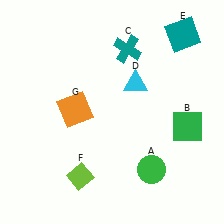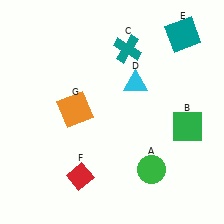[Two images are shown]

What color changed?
The diamond (F) changed from lime in Image 1 to red in Image 2.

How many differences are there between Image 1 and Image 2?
There is 1 difference between the two images.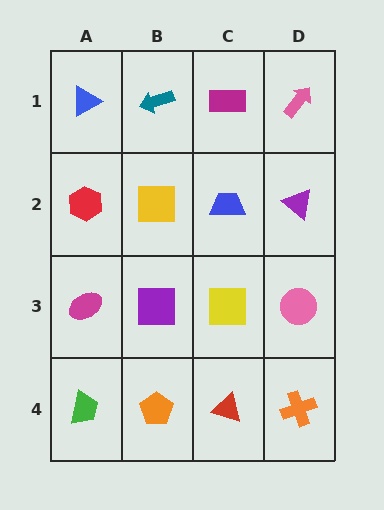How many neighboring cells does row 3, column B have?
4.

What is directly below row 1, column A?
A red hexagon.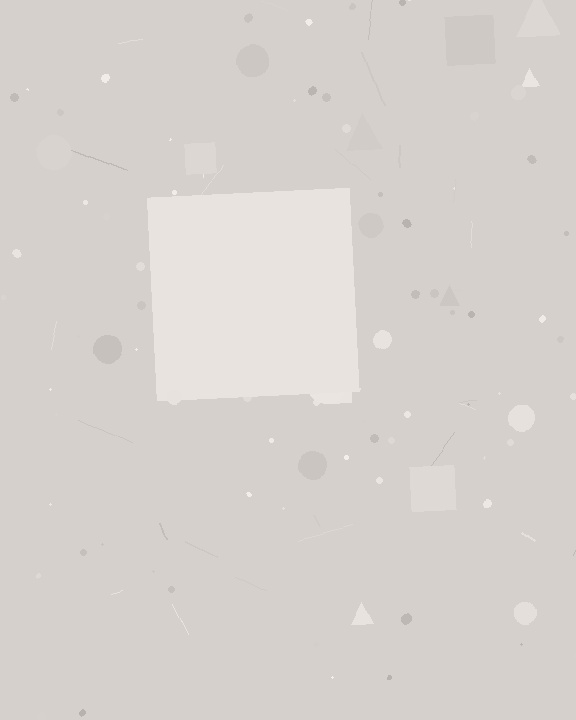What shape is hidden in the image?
A square is hidden in the image.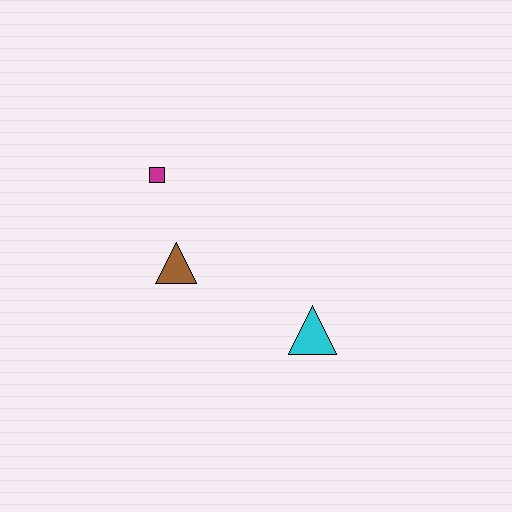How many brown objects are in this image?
There is 1 brown object.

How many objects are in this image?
There are 3 objects.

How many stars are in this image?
There are no stars.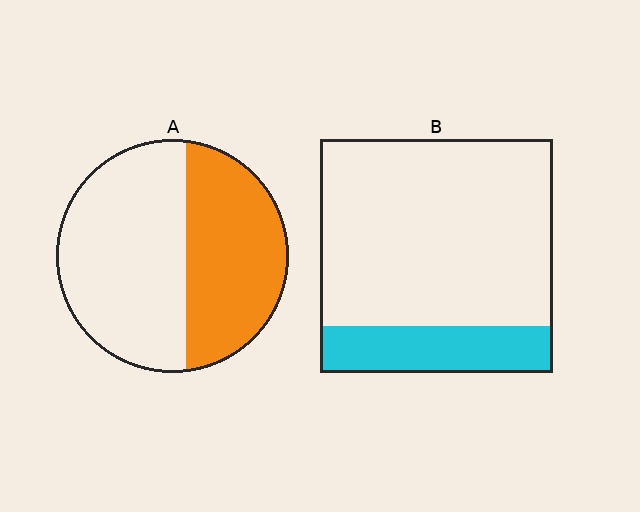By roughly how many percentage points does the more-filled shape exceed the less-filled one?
By roughly 25 percentage points (A over B).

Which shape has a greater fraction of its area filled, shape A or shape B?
Shape A.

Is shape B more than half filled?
No.